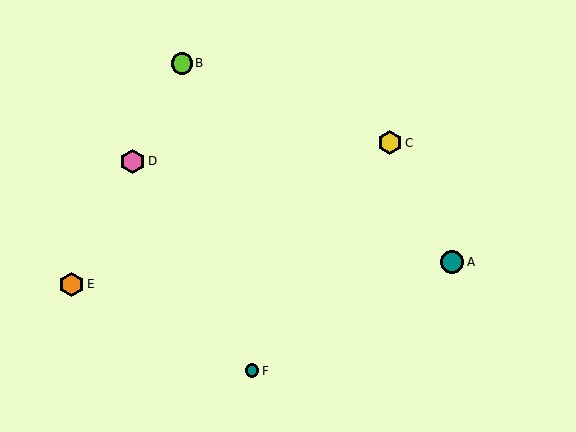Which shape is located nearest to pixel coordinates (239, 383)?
The teal circle (labeled F) at (252, 371) is nearest to that location.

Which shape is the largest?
The pink hexagon (labeled D) is the largest.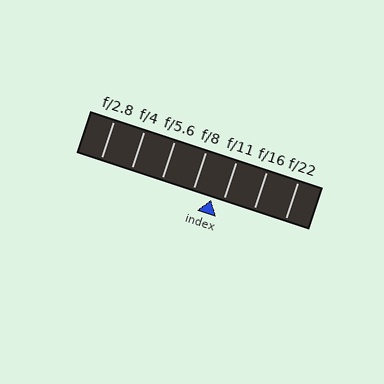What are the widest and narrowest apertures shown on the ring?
The widest aperture shown is f/2.8 and the narrowest is f/22.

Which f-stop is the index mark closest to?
The index mark is closest to f/11.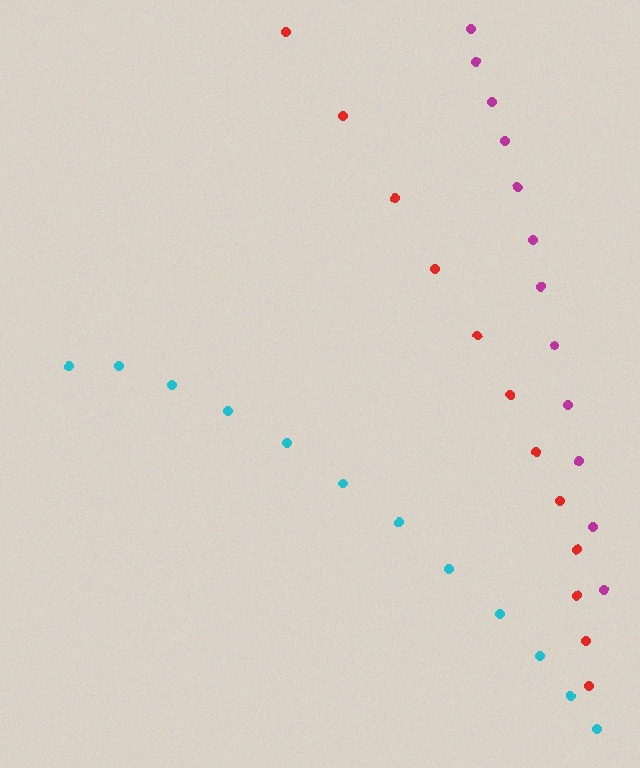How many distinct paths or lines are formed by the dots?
There are 3 distinct paths.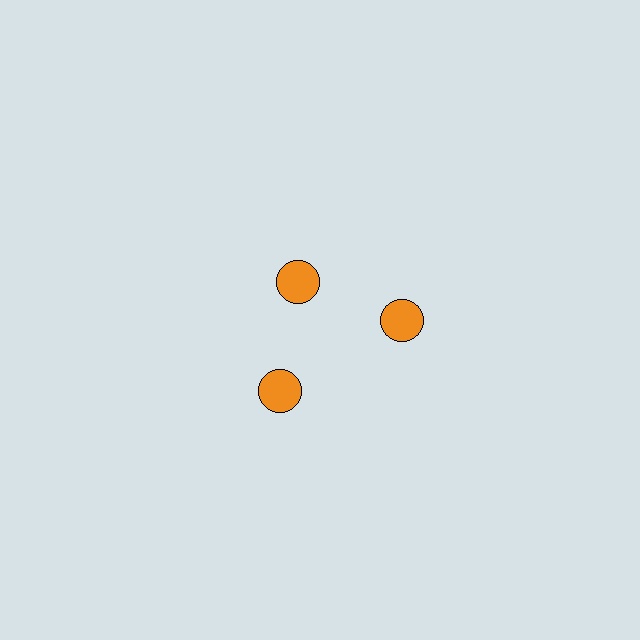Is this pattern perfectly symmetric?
No. The 3 orange circles are arranged in a ring, but one element near the 11 o'clock position is pulled inward toward the center, breaking the 3-fold rotational symmetry.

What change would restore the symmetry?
The symmetry would be restored by moving it outward, back onto the ring so that all 3 circles sit at equal angles and equal distance from the center.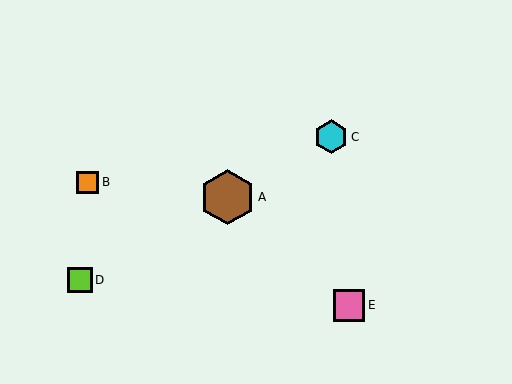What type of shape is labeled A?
Shape A is a brown hexagon.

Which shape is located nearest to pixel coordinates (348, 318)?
The pink square (labeled E) at (349, 305) is nearest to that location.